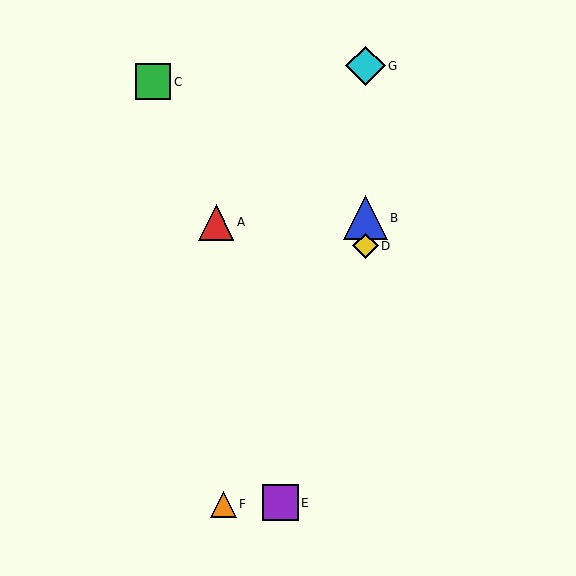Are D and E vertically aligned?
No, D is at x≈366 and E is at x≈281.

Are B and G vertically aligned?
Yes, both are at x≈366.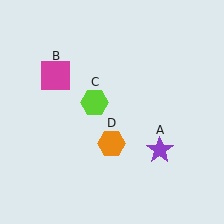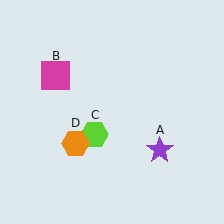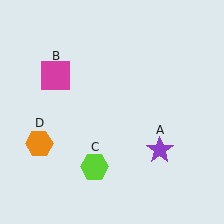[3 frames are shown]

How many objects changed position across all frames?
2 objects changed position: lime hexagon (object C), orange hexagon (object D).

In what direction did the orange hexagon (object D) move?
The orange hexagon (object D) moved left.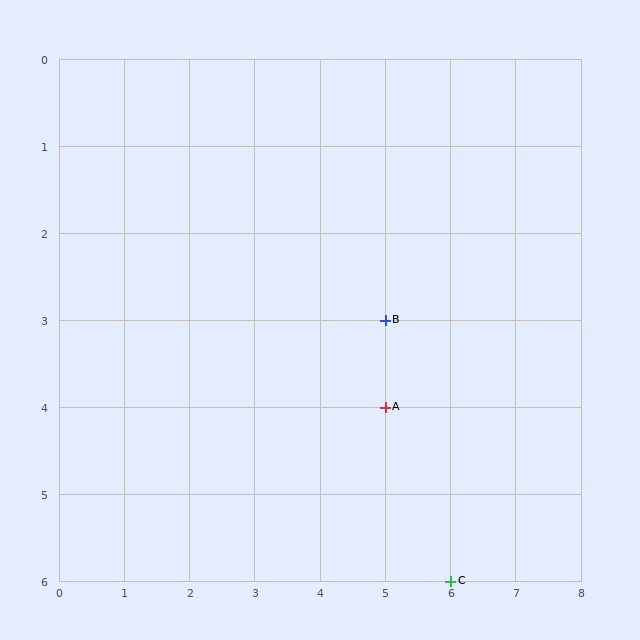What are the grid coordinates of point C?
Point C is at grid coordinates (6, 6).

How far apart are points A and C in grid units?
Points A and C are 1 column and 2 rows apart (about 2.2 grid units diagonally).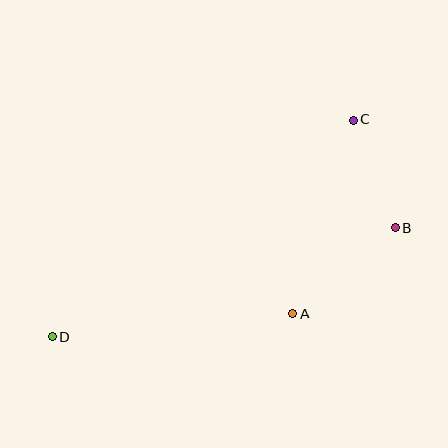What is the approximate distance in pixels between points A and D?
The distance between A and D is approximately 241 pixels.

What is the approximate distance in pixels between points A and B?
The distance between A and B is approximately 134 pixels.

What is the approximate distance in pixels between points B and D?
The distance between B and D is approximately 360 pixels.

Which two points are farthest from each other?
Points C and D are farthest from each other.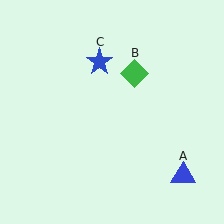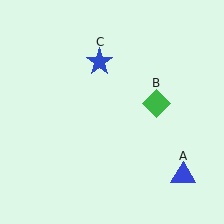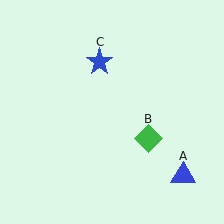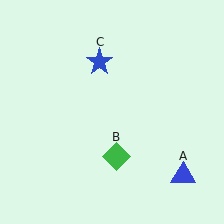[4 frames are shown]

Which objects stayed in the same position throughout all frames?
Blue triangle (object A) and blue star (object C) remained stationary.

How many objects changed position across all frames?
1 object changed position: green diamond (object B).